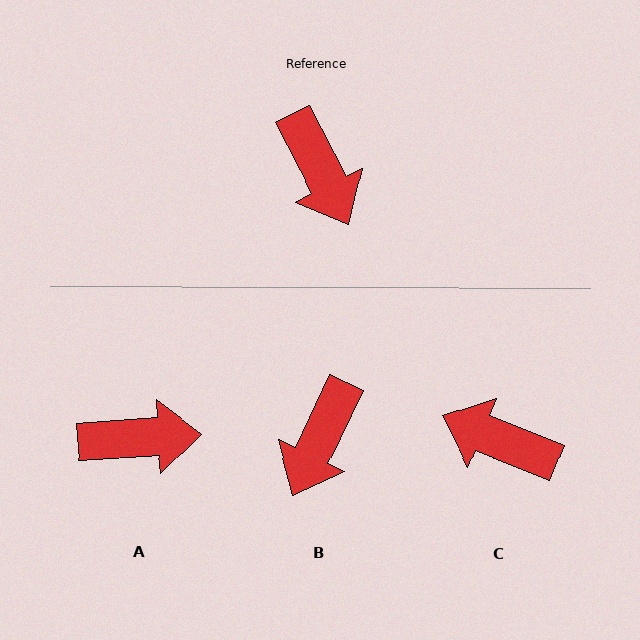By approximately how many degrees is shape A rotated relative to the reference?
Approximately 67 degrees counter-clockwise.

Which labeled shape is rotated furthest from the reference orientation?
C, about 139 degrees away.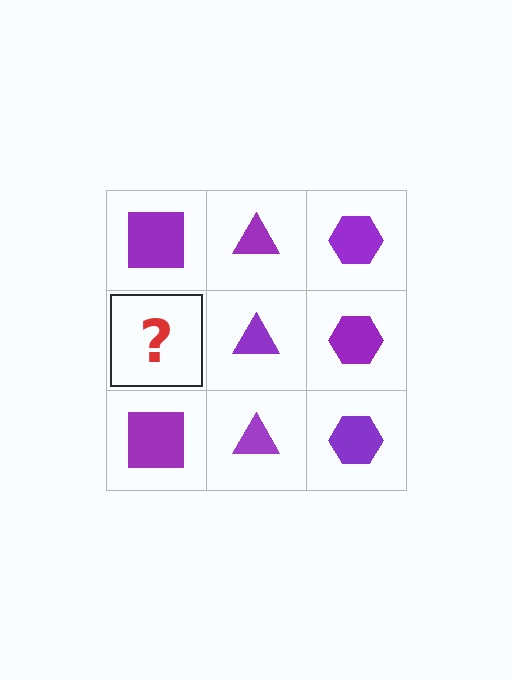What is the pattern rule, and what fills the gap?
The rule is that each column has a consistent shape. The gap should be filled with a purple square.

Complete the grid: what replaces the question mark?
The question mark should be replaced with a purple square.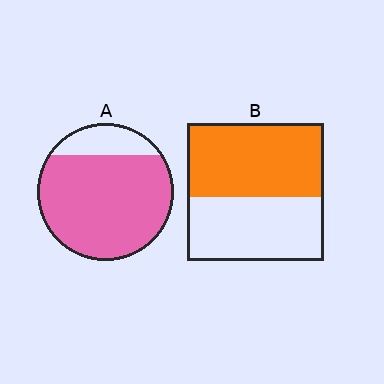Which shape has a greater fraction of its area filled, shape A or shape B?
Shape A.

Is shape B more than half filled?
Roughly half.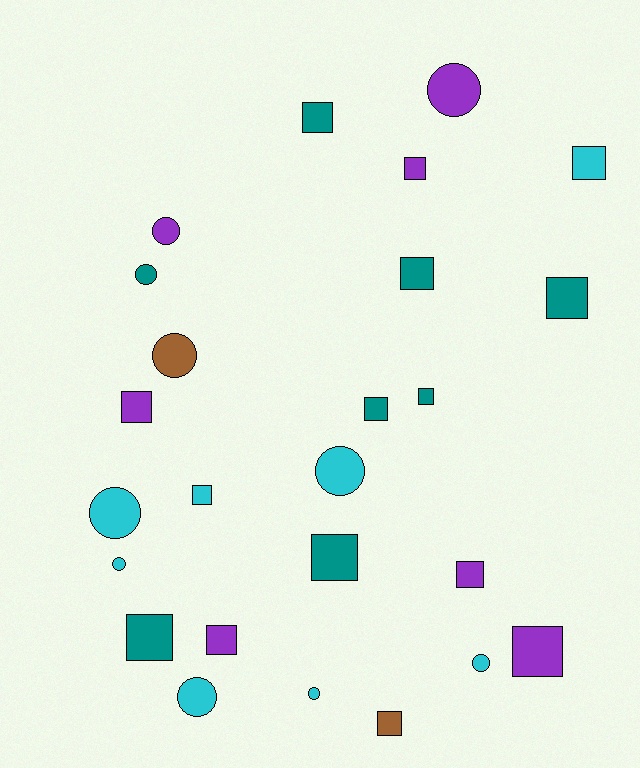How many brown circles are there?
There is 1 brown circle.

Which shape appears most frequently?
Square, with 15 objects.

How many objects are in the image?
There are 25 objects.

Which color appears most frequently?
Teal, with 8 objects.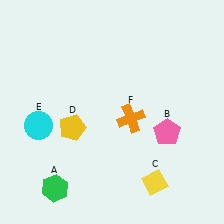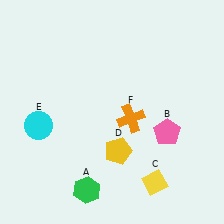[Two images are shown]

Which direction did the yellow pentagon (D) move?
The yellow pentagon (D) moved right.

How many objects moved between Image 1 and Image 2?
2 objects moved between the two images.